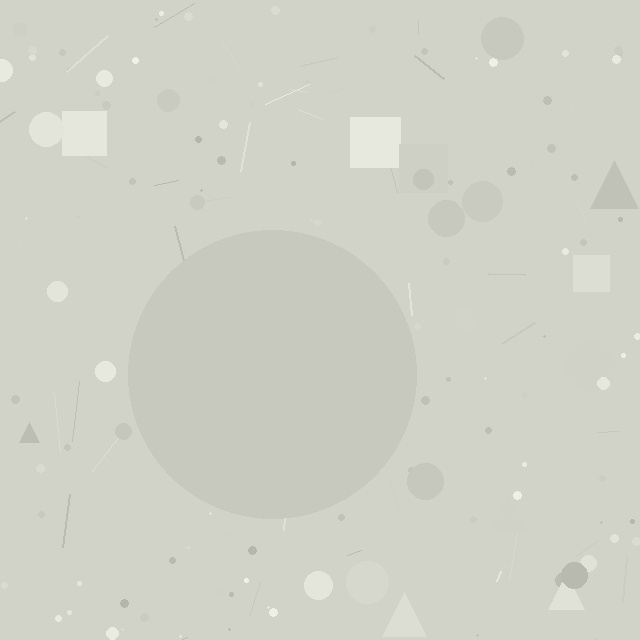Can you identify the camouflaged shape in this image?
The camouflaged shape is a circle.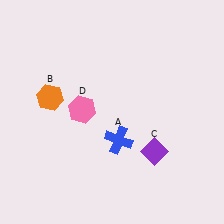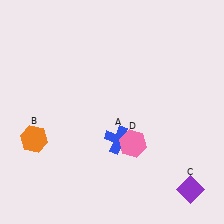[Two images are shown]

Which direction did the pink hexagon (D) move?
The pink hexagon (D) moved right.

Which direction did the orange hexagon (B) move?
The orange hexagon (B) moved down.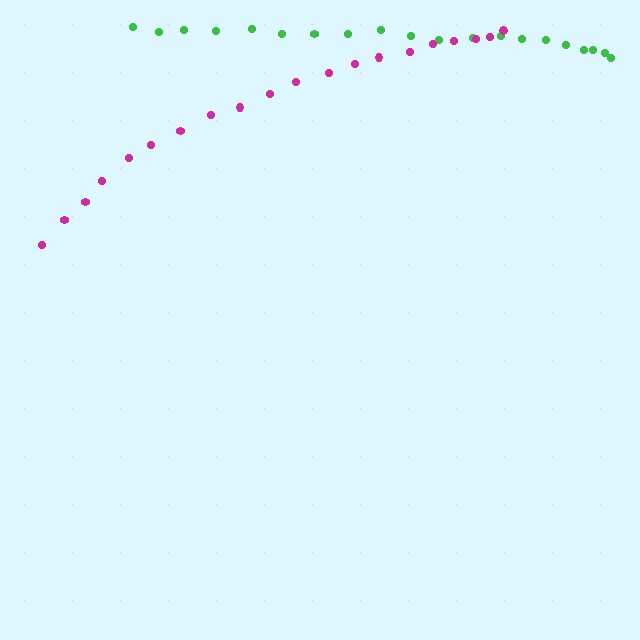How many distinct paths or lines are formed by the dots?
There are 2 distinct paths.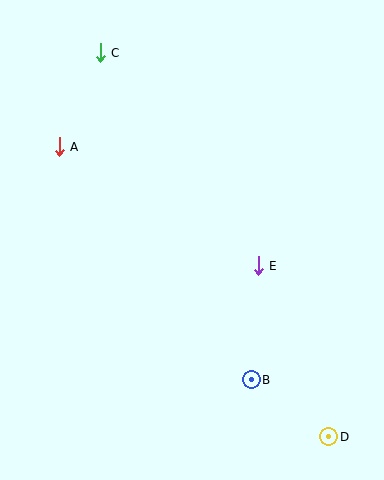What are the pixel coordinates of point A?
Point A is at (59, 147).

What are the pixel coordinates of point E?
Point E is at (258, 266).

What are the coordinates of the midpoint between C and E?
The midpoint between C and E is at (179, 159).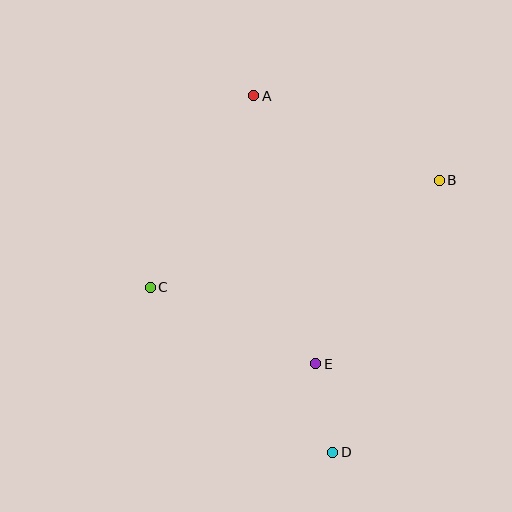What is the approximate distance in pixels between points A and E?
The distance between A and E is approximately 275 pixels.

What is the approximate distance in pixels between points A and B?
The distance between A and B is approximately 204 pixels.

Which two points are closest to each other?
Points D and E are closest to each other.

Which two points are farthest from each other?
Points A and D are farthest from each other.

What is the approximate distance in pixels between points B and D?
The distance between B and D is approximately 292 pixels.